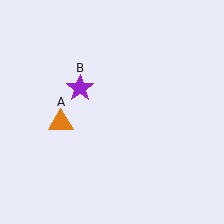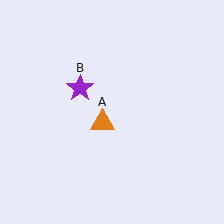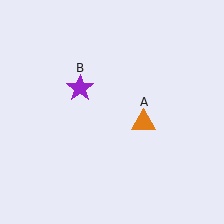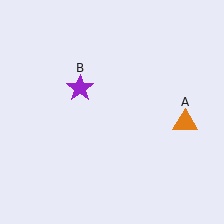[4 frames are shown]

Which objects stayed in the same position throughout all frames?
Purple star (object B) remained stationary.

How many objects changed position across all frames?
1 object changed position: orange triangle (object A).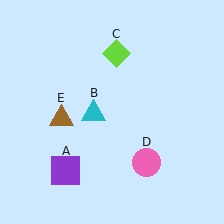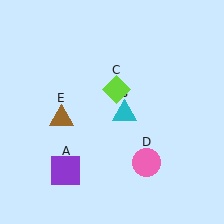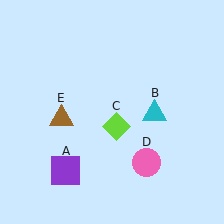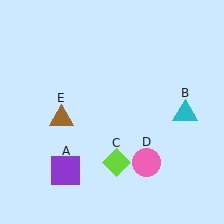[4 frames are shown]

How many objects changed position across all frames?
2 objects changed position: cyan triangle (object B), lime diamond (object C).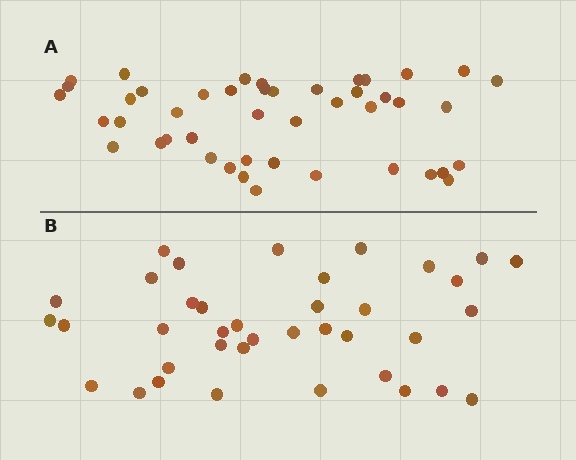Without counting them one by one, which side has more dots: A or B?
Region A (the top region) has more dots.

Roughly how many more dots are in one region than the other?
Region A has roughly 8 or so more dots than region B.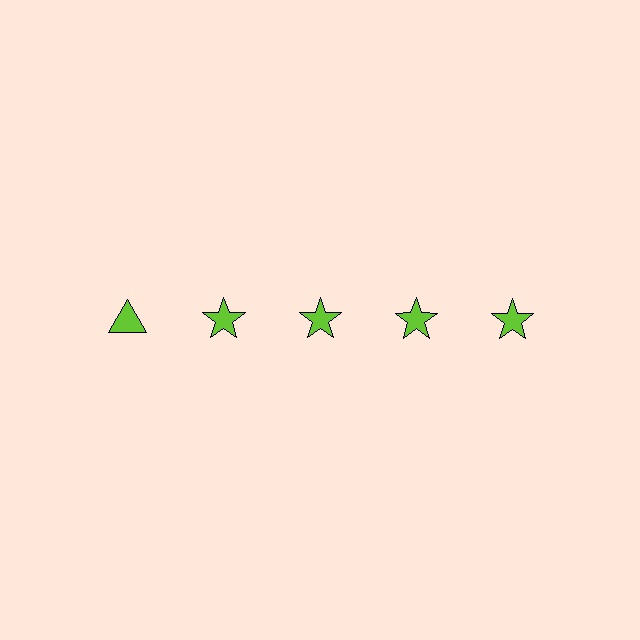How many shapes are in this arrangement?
There are 5 shapes arranged in a grid pattern.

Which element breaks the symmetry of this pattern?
The lime triangle in the top row, leftmost column breaks the symmetry. All other shapes are lime stars.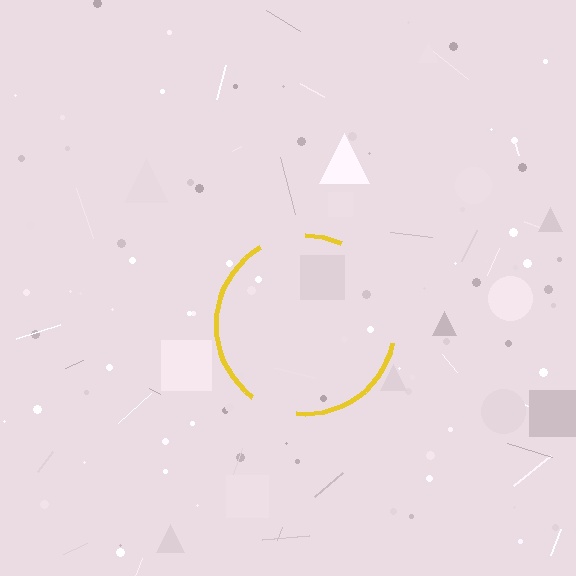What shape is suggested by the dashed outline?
The dashed outline suggests a circle.